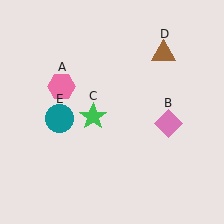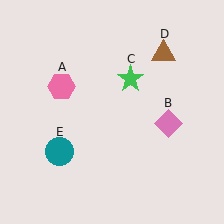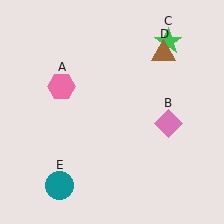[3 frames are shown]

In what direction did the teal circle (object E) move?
The teal circle (object E) moved down.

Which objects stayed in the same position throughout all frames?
Pink hexagon (object A) and pink diamond (object B) and brown triangle (object D) remained stationary.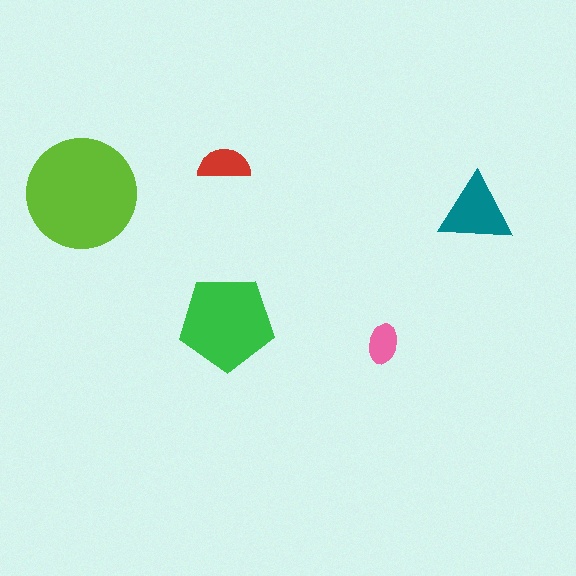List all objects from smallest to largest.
The pink ellipse, the red semicircle, the teal triangle, the green pentagon, the lime circle.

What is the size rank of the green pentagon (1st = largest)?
2nd.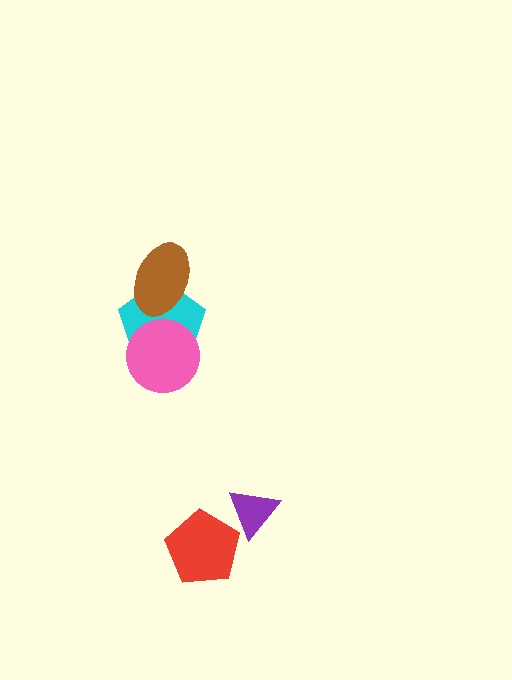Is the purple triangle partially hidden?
No, no other shape covers it.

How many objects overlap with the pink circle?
1 object overlaps with the pink circle.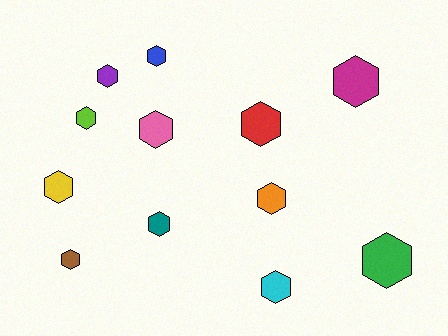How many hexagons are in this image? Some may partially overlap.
There are 12 hexagons.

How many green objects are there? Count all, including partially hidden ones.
There is 1 green object.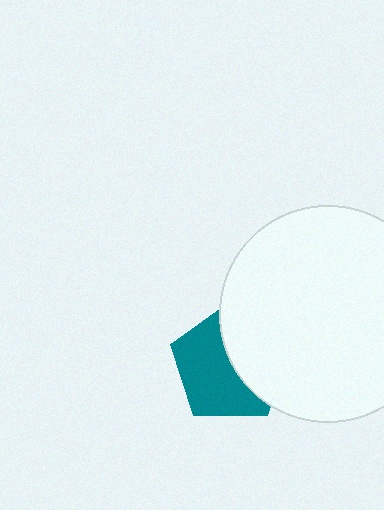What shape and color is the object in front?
The object in front is a white circle.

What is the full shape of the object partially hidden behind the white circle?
The partially hidden object is a teal pentagon.